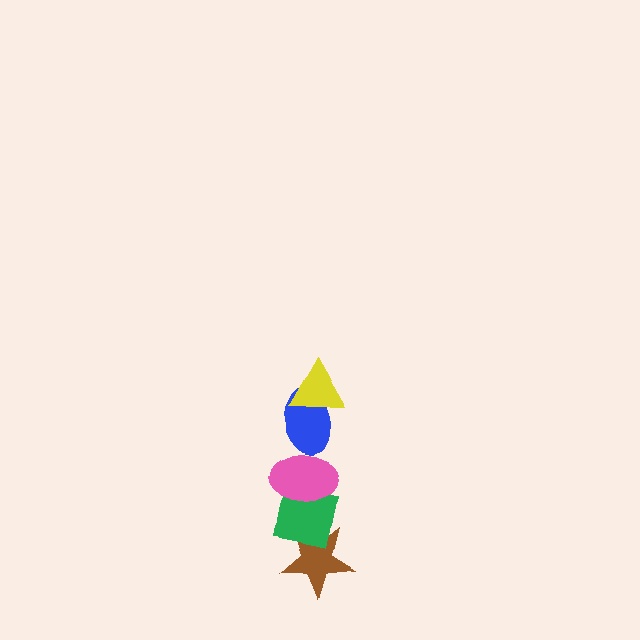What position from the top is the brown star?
The brown star is 5th from the top.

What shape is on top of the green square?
The pink ellipse is on top of the green square.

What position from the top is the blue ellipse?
The blue ellipse is 2nd from the top.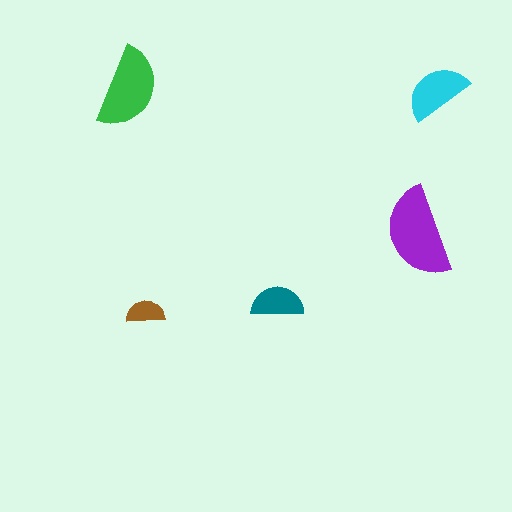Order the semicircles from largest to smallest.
the purple one, the green one, the cyan one, the teal one, the brown one.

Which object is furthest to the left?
The green semicircle is leftmost.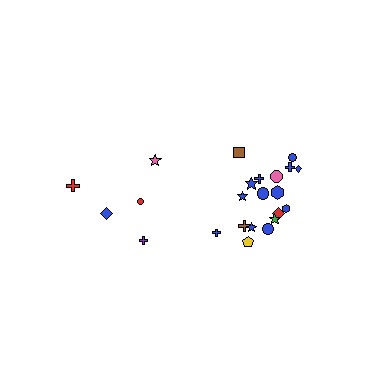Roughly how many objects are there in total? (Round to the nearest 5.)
Roughly 25 objects in total.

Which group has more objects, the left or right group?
The right group.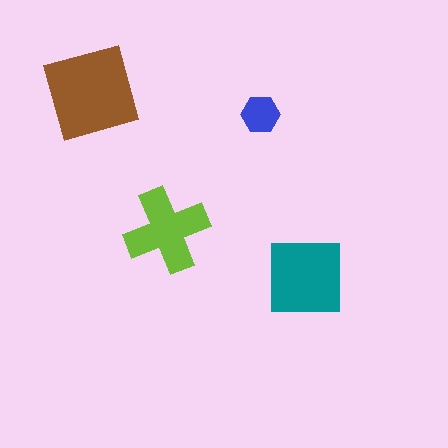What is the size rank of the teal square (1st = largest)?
2nd.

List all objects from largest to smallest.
The brown diamond, the teal square, the lime cross, the blue hexagon.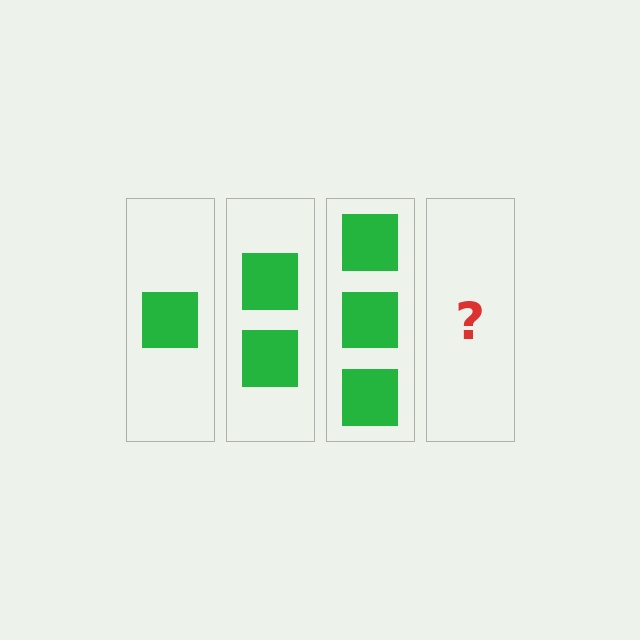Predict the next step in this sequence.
The next step is 4 squares.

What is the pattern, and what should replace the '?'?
The pattern is that each step adds one more square. The '?' should be 4 squares.